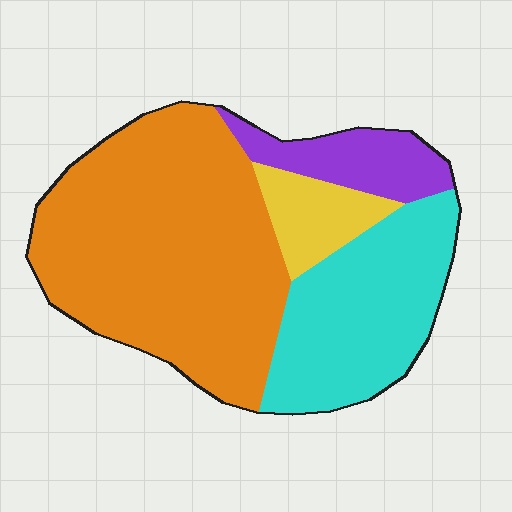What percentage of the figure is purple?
Purple takes up about one tenth (1/10) of the figure.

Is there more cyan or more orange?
Orange.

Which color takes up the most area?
Orange, at roughly 55%.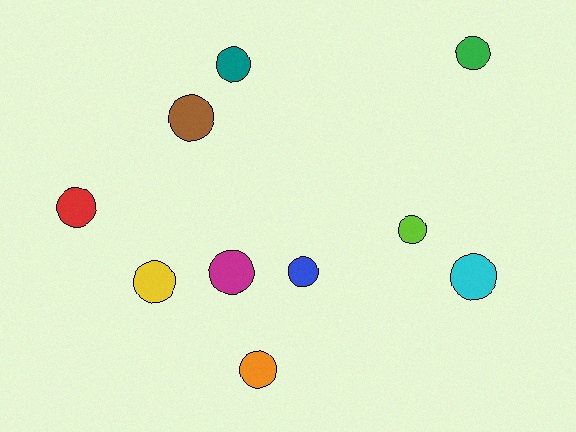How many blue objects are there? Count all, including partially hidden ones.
There is 1 blue object.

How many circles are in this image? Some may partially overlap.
There are 10 circles.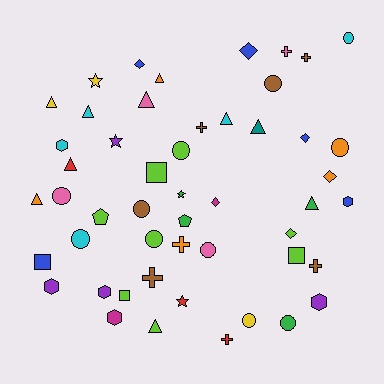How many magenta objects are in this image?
There are 2 magenta objects.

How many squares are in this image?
There are 4 squares.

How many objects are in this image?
There are 50 objects.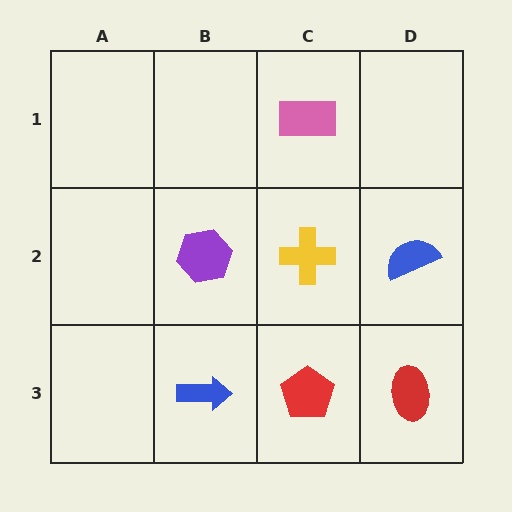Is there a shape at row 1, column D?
No, that cell is empty.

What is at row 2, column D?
A blue semicircle.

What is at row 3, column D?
A red ellipse.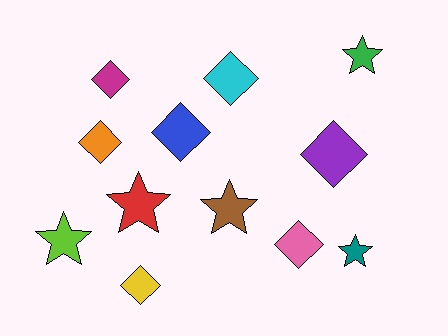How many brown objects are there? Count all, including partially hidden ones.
There is 1 brown object.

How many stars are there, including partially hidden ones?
There are 5 stars.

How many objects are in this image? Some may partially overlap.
There are 12 objects.